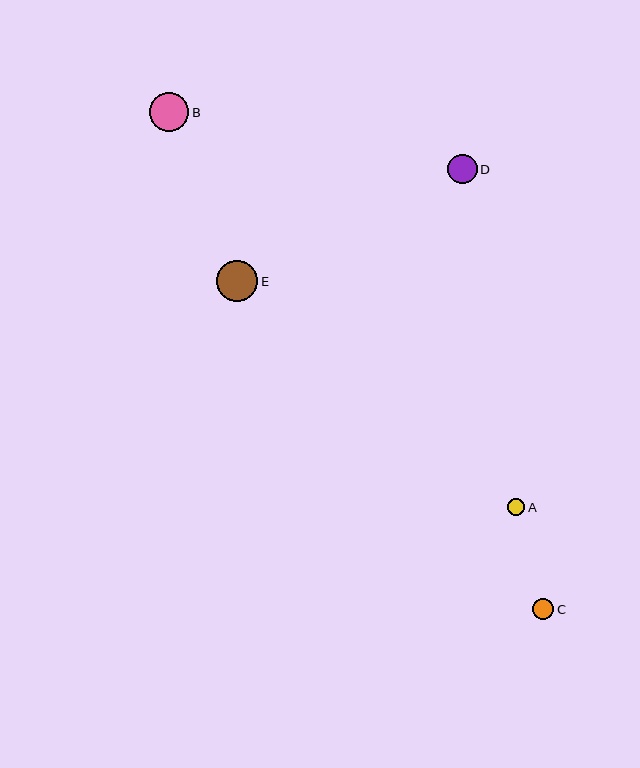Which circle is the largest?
Circle E is the largest with a size of approximately 42 pixels.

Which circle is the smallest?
Circle A is the smallest with a size of approximately 17 pixels.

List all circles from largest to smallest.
From largest to smallest: E, B, D, C, A.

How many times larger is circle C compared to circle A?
Circle C is approximately 1.2 times the size of circle A.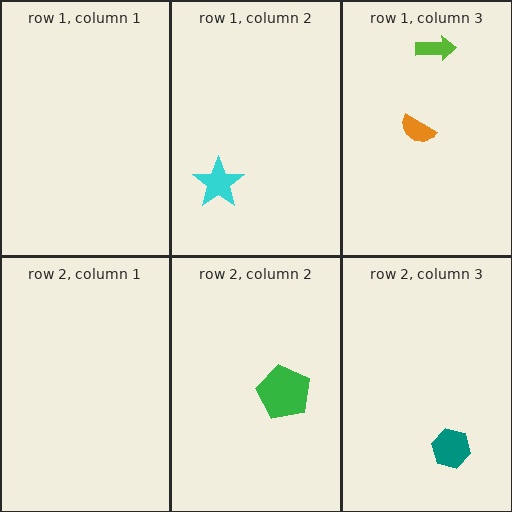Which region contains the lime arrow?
The row 1, column 3 region.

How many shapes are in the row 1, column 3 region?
2.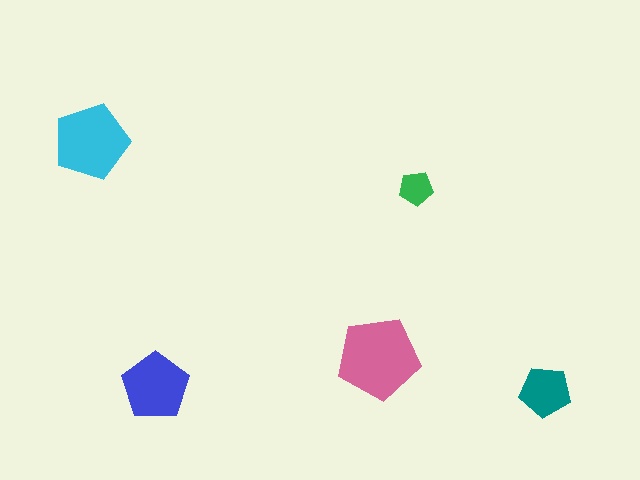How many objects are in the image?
There are 5 objects in the image.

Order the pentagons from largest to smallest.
the pink one, the cyan one, the blue one, the teal one, the green one.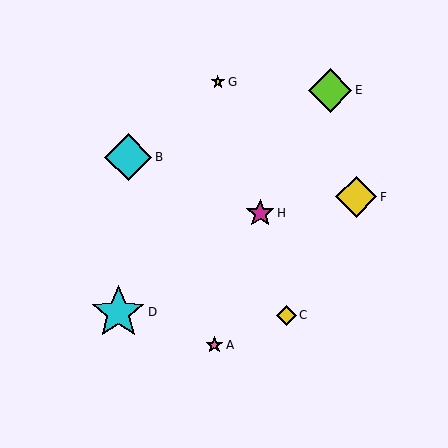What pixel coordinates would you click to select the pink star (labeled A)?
Click at (214, 345) to select the pink star A.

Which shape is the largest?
The cyan star (labeled D) is the largest.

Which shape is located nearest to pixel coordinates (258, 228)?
The magenta star (labeled H) at (260, 213) is nearest to that location.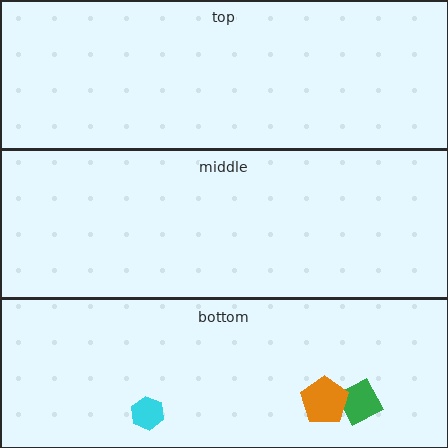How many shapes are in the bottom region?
3.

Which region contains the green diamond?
The bottom region.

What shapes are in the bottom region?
The green diamond, the orange pentagon, the cyan hexagon.